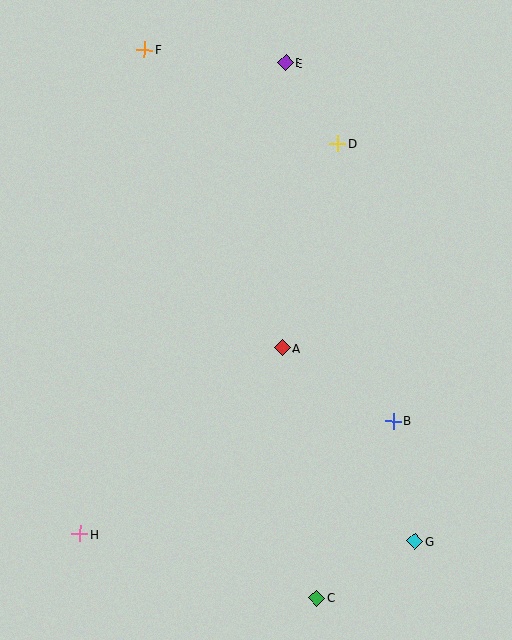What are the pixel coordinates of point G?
Point G is at (415, 541).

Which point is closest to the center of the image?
Point A at (282, 348) is closest to the center.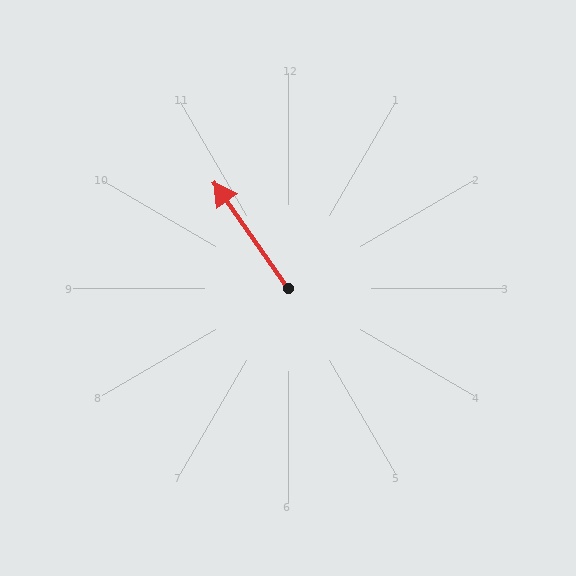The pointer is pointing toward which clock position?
Roughly 11 o'clock.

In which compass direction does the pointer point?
Northwest.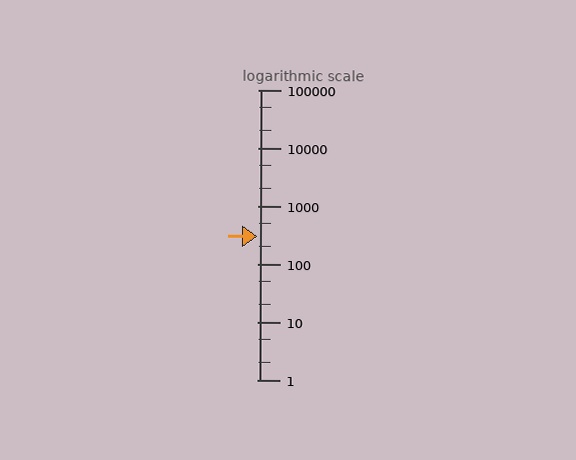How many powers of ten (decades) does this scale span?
The scale spans 5 decades, from 1 to 100000.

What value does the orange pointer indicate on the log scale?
The pointer indicates approximately 300.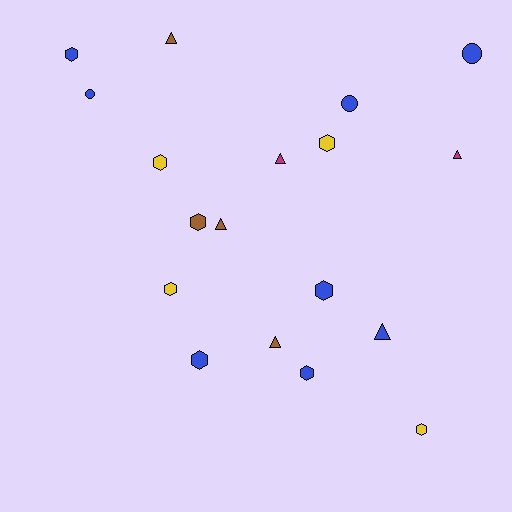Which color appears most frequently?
Blue, with 8 objects.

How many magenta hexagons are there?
There are no magenta hexagons.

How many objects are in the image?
There are 18 objects.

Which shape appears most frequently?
Hexagon, with 9 objects.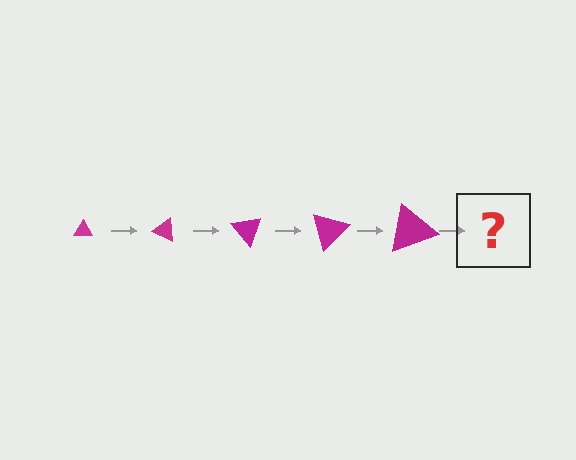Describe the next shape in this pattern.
It should be a triangle, larger than the previous one and rotated 125 degrees from the start.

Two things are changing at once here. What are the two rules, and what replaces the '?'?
The two rules are that the triangle grows larger each step and it rotates 25 degrees each step. The '?' should be a triangle, larger than the previous one and rotated 125 degrees from the start.